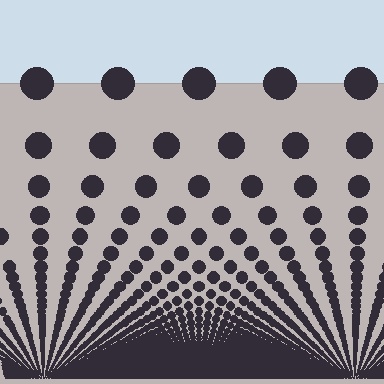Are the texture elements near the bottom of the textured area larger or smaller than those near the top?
Smaller. The gradient is inverted — elements near the bottom are smaller and denser.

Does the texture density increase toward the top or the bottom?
Density increases toward the bottom.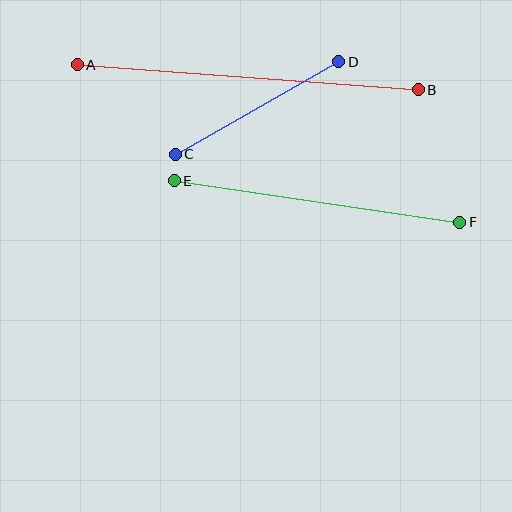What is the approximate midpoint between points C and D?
The midpoint is at approximately (257, 108) pixels.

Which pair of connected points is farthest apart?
Points A and B are farthest apart.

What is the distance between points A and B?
The distance is approximately 342 pixels.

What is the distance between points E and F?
The distance is approximately 289 pixels.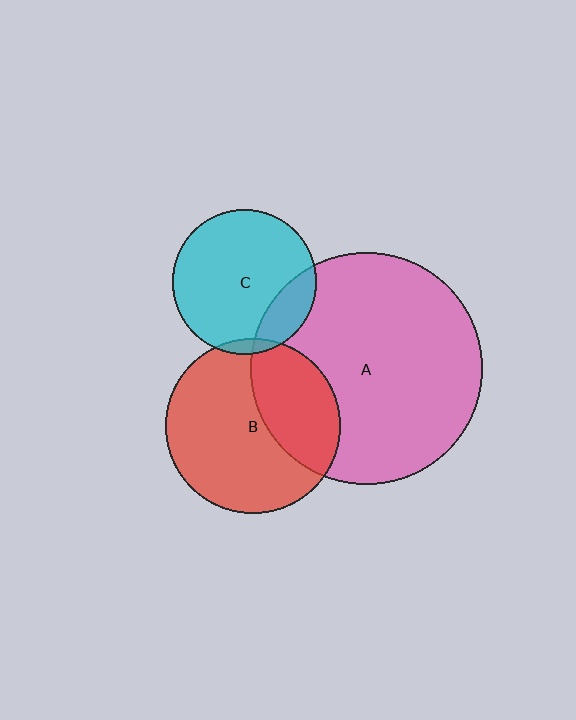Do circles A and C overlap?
Yes.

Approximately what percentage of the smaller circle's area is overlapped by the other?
Approximately 20%.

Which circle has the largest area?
Circle A (pink).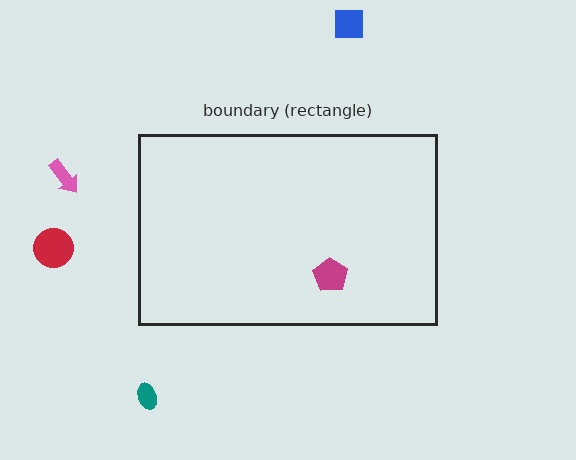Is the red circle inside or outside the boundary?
Outside.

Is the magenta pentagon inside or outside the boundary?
Inside.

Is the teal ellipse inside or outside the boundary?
Outside.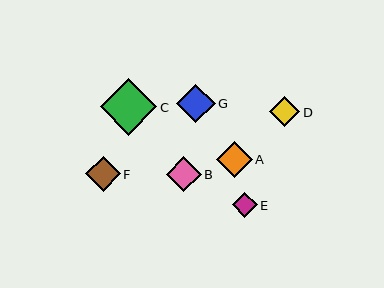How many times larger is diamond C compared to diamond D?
Diamond C is approximately 1.9 times the size of diamond D.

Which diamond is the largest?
Diamond C is the largest with a size of approximately 56 pixels.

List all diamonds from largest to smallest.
From largest to smallest: C, G, A, F, B, D, E.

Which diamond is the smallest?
Diamond E is the smallest with a size of approximately 25 pixels.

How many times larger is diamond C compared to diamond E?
Diamond C is approximately 2.2 times the size of diamond E.